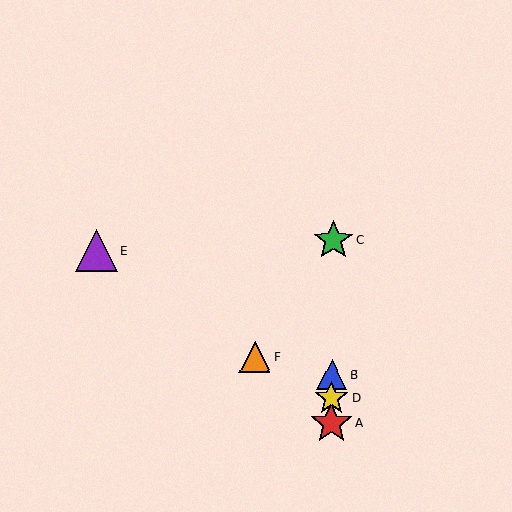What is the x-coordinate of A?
Object A is at x≈331.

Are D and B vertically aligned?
Yes, both are at x≈332.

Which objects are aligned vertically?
Objects A, B, C, D are aligned vertically.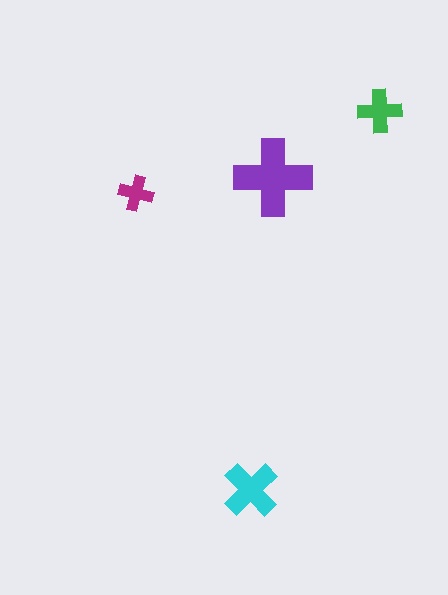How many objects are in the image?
There are 4 objects in the image.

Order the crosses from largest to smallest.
the purple one, the cyan one, the green one, the magenta one.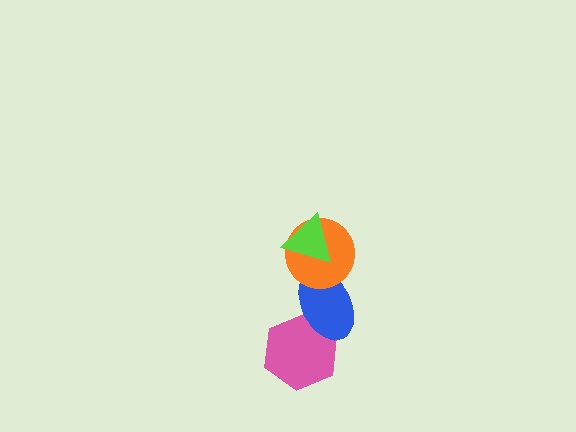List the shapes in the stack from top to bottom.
From top to bottom: the lime triangle, the orange circle, the blue ellipse, the pink hexagon.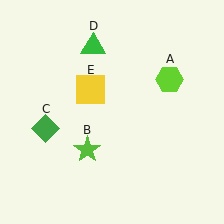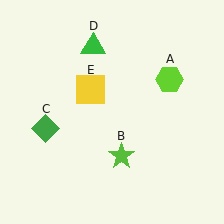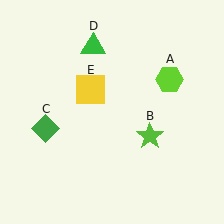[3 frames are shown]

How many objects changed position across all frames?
1 object changed position: lime star (object B).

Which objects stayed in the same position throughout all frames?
Lime hexagon (object A) and green diamond (object C) and green triangle (object D) and yellow square (object E) remained stationary.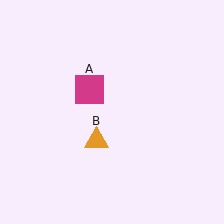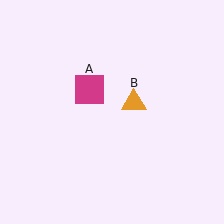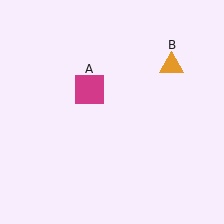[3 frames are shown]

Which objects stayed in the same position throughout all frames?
Magenta square (object A) remained stationary.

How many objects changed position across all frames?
1 object changed position: orange triangle (object B).